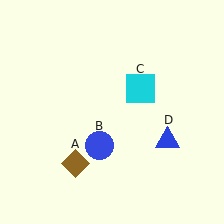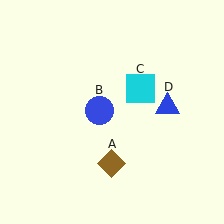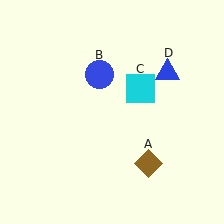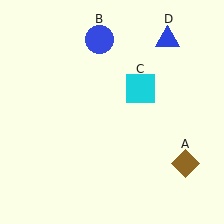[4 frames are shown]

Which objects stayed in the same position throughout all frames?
Cyan square (object C) remained stationary.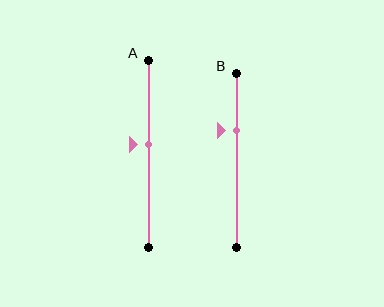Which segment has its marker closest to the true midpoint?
Segment A has its marker closest to the true midpoint.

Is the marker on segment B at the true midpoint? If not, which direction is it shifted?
No, the marker on segment B is shifted upward by about 17% of the segment length.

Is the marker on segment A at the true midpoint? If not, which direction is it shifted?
No, the marker on segment A is shifted upward by about 5% of the segment length.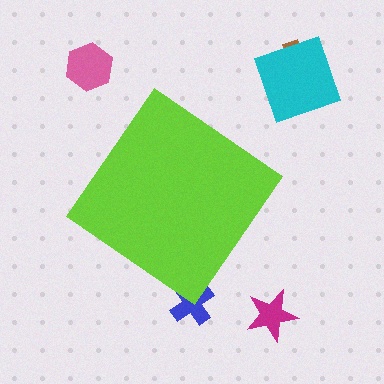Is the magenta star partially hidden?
No, the magenta star is fully visible.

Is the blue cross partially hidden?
Yes, the blue cross is partially hidden behind the lime diamond.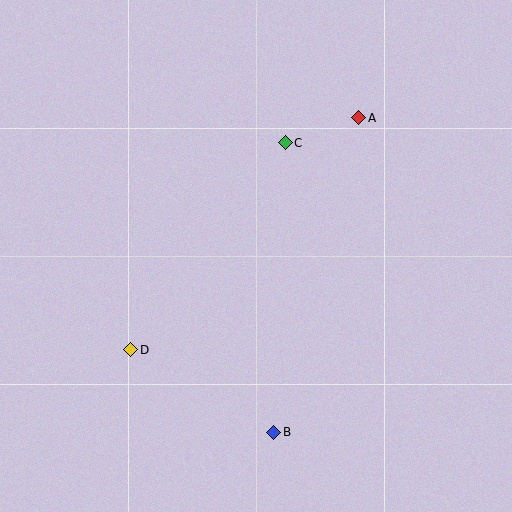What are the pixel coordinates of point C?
Point C is at (285, 143).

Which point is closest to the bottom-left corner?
Point D is closest to the bottom-left corner.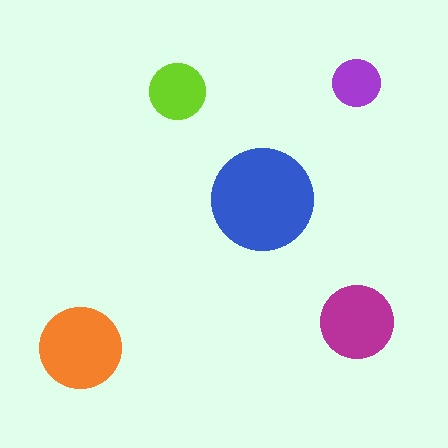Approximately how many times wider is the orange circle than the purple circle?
About 1.5 times wider.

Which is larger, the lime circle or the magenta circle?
The magenta one.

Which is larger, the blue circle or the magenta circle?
The blue one.